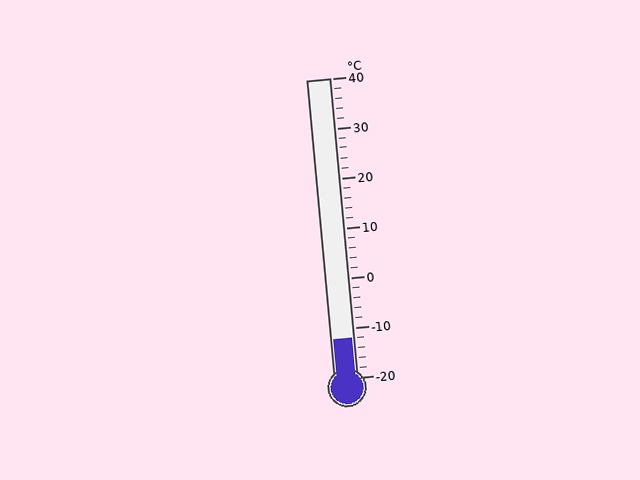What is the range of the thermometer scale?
The thermometer scale ranges from -20°C to 40°C.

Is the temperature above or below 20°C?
The temperature is below 20°C.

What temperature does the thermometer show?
The thermometer shows approximately -12°C.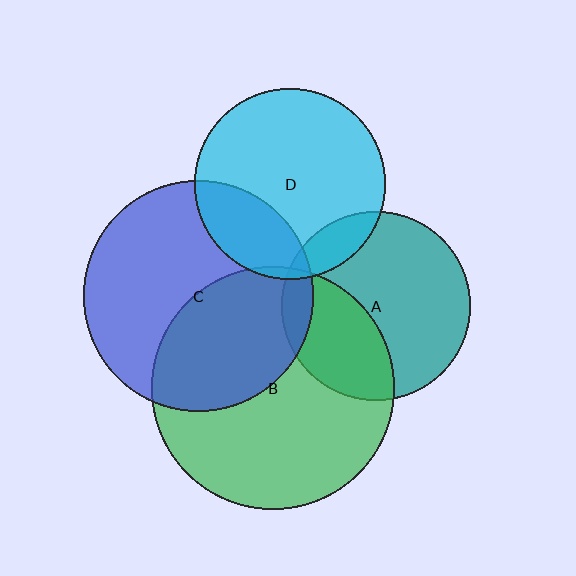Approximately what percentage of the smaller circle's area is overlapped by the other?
Approximately 35%.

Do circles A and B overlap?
Yes.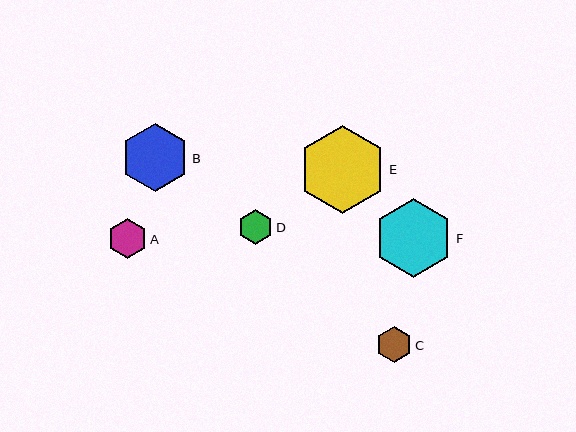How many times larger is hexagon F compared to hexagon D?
Hexagon F is approximately 2.3 times the size of hexagon D.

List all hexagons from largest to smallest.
From largest to smallest: E, F, B, A, C, D.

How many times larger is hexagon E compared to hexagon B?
Hexagon E is approximately 1.3 times the size of hexagon B.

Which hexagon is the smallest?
Hexagon D is the smallest with a size of approximately 35 pixels.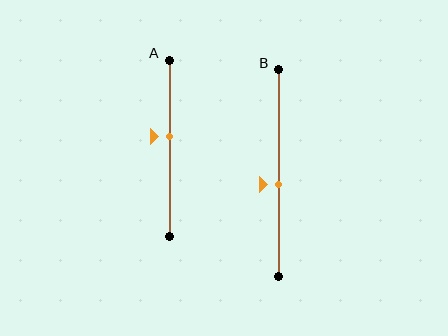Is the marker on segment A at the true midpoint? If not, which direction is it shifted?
No, the marker on segment A is shifted upward by about 7% of the segment length.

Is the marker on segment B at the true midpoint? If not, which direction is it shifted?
No, the marker on segment B is shifted downward by about 5% of the segment length.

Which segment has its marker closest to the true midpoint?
Segment B has its marker closest to the true midpoint.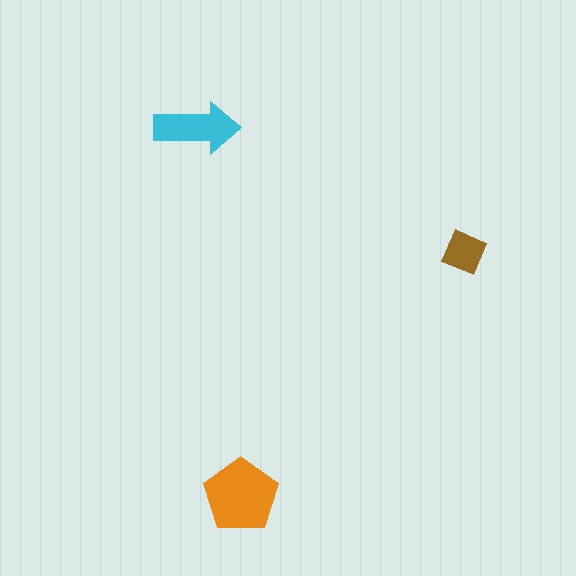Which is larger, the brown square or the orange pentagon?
The orange pentagon.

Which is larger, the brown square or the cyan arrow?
The cyan arrow.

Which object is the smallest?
The brown square.